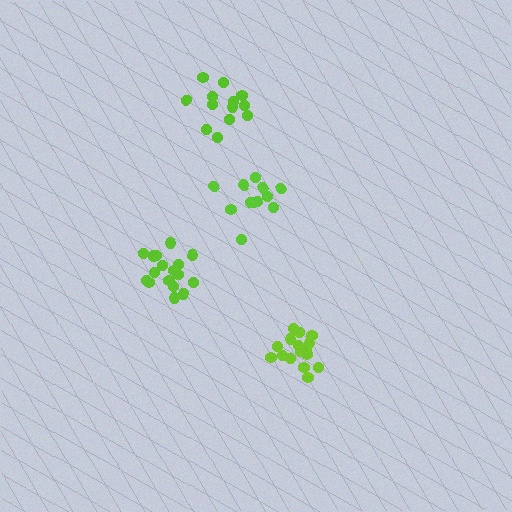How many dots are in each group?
Group 1: 13 dots, Group 2: 18 dots, Group 3: 18 dots, Group 4: 12 dots (61 total).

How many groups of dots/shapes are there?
There are 4 groups.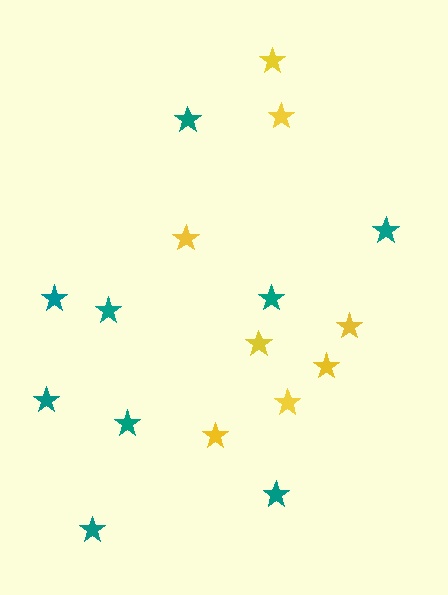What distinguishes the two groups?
There are 2 groups: one group of teal stars (9) and one group of yellow stars (8).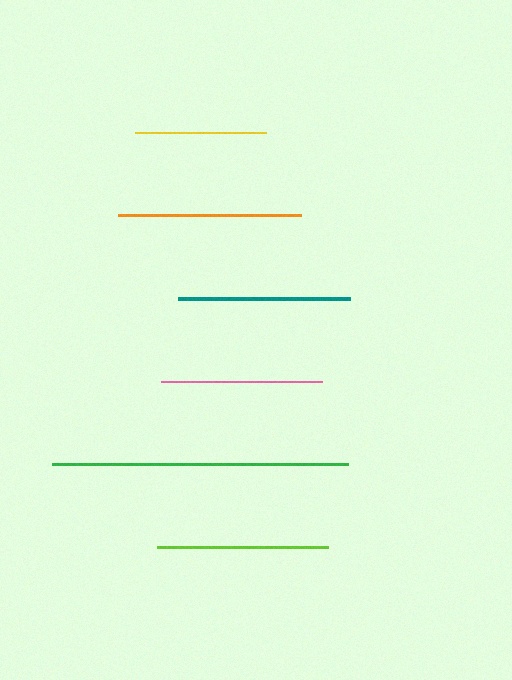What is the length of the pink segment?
The pink segment is approximately 161 pixels long.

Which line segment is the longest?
The green line is the longest at approximately 297 pixels.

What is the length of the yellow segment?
The yellow segment is approximately 131 pixels long.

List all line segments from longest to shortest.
From longest to shortest: green, orange, teal, lime, pink, yellow.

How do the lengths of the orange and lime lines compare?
The orange and lime lines are approximately the same length.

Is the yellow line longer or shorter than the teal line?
The teal line is longer than the yellow line.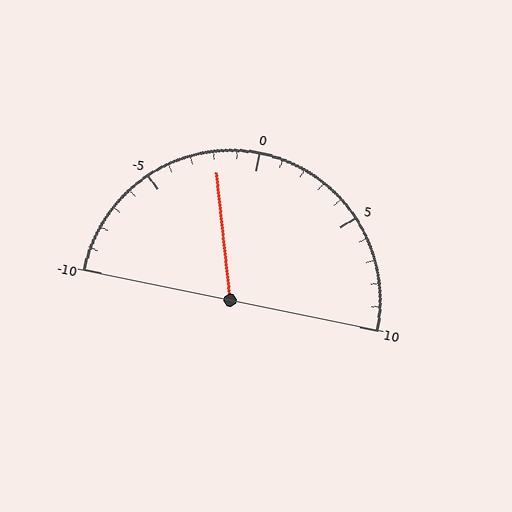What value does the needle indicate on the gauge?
The needle indicates approximately -2.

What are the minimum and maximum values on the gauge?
The gauge ranges from -10 to 10.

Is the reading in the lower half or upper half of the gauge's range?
The reading is in the lower half of the range (-10 to 10).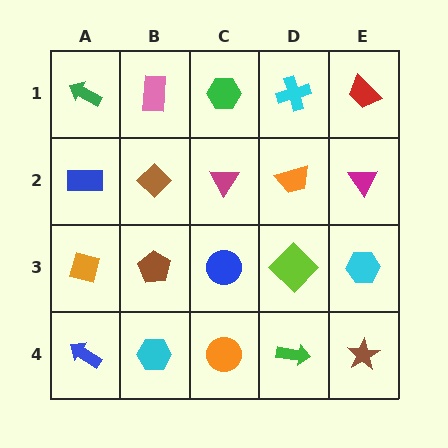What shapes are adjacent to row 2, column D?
A cyan cross (row 1, column D), a lime diamond (row 3, column D), a magenta triangle (row 2, column C), a magenta triangle (row 2, column E).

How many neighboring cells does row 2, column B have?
4.